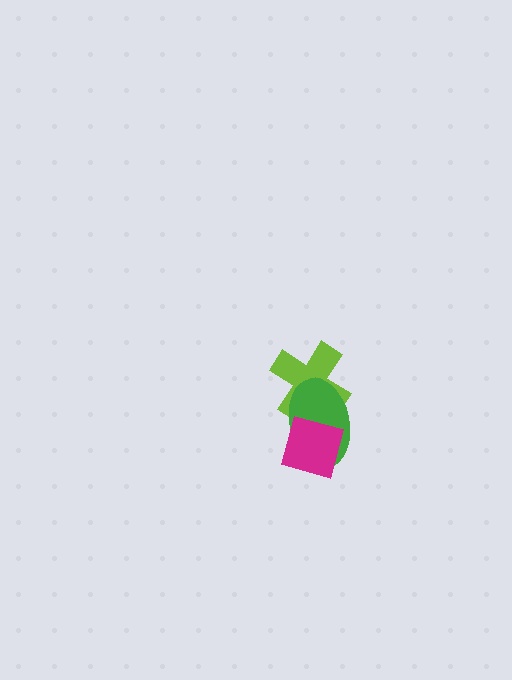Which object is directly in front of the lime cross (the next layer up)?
The green ellipse is directly in front of the lime cross.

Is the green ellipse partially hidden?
Yes, it is partially covered by another shape.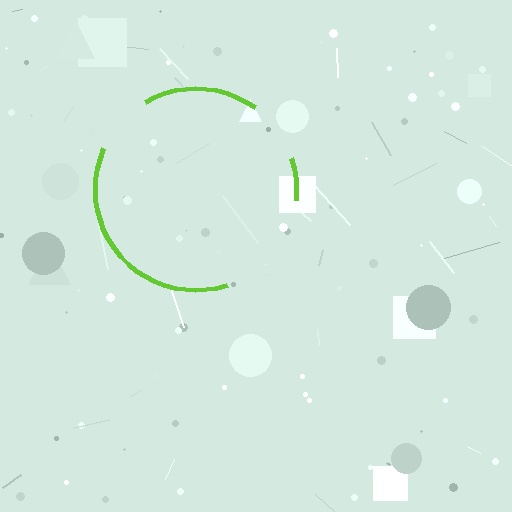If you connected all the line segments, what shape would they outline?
They would outline a circle.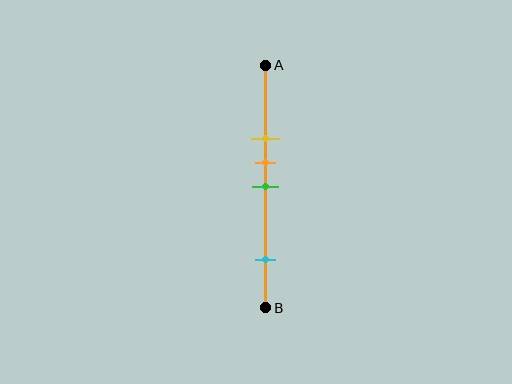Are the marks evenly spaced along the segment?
No, the marks are not evenly spaced.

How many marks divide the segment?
There are 4 marks dividing the segment.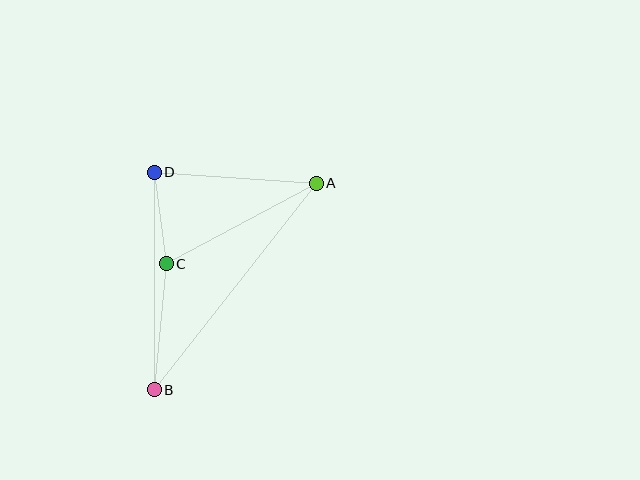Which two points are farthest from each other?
Points A and B are farthest from each other.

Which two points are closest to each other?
Points C and D are closest to each other.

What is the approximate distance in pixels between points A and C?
The distance between A and C is approximately 170 pixels.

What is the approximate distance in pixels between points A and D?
The distance between A and D is approximately 163 pixels.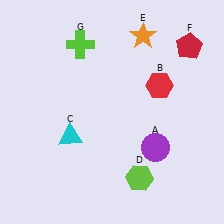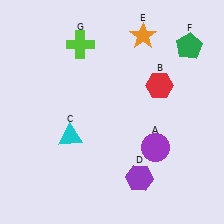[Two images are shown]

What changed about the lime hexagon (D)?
In Image 1, D is lime. In Image 2, it changed to purple.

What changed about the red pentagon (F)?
In Image 1, F is red. In Image 2, it changed to green.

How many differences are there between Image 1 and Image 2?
There are 2 differences between the two images.